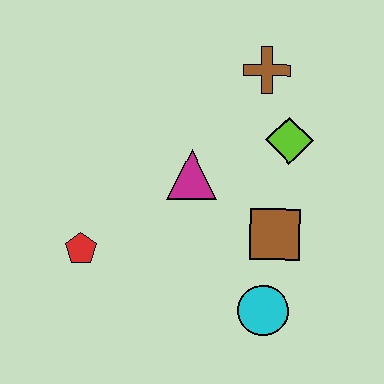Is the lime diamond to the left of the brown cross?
No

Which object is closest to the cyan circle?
The brown square is closest to the cyan circle.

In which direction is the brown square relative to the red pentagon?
The brown square is to the right of the red pentagon.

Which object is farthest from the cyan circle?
The brown cross is farthest from the cyan circle.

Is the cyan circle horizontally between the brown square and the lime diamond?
No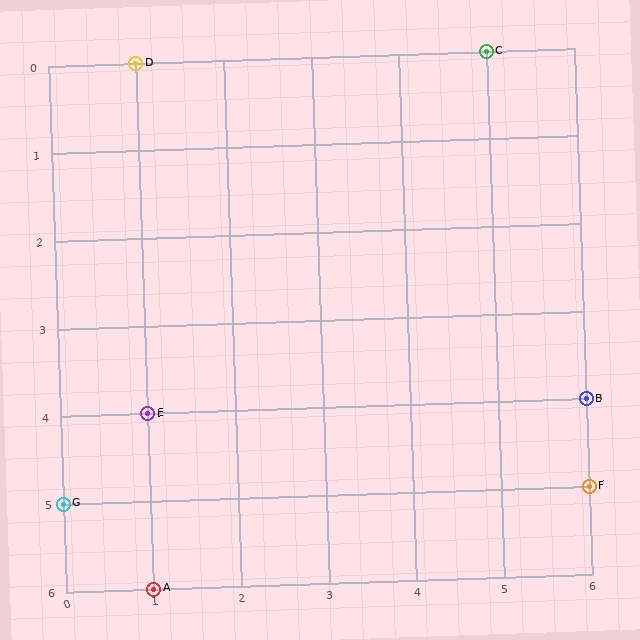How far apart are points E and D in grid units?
Points E and D are 4 rows apart.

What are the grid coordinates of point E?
Point E is at grid coordinates (1, 4).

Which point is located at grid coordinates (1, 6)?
Point A is at (1, 6).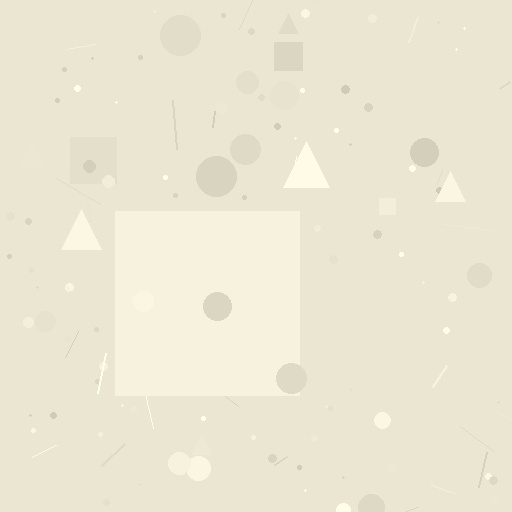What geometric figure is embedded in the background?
A square is embedded in the background.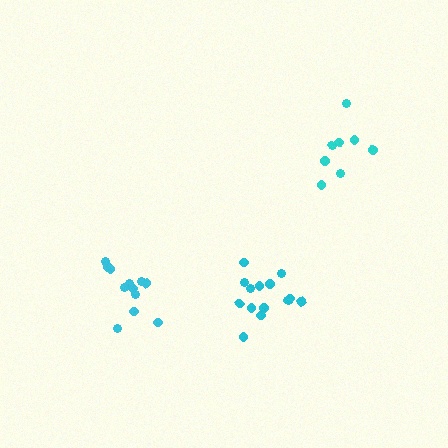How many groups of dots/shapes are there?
There are 3 groups.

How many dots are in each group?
Group 1: 12 dots, Group 2: 8 dots, Group 3: 14 dots (34 total).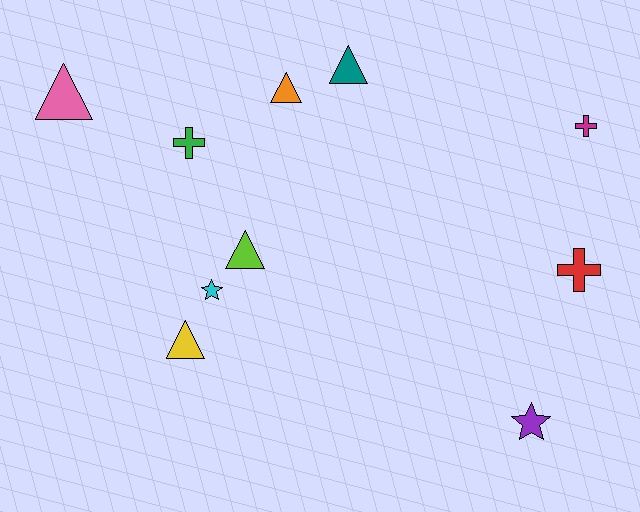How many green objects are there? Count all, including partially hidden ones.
There is 1 green object.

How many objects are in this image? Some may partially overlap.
There are 10 objects.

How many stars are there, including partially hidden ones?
There are 2 stars.